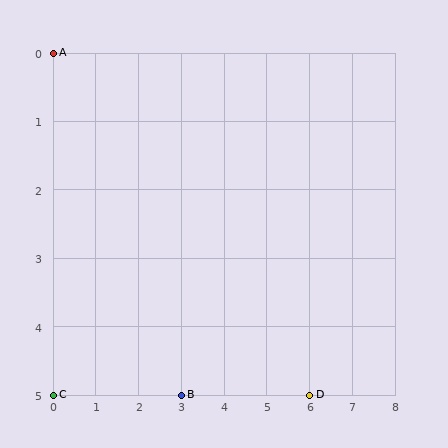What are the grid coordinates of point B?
Point B is at grid coordinates (3, 5).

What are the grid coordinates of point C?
Point C is at grid coordinates (0, 5).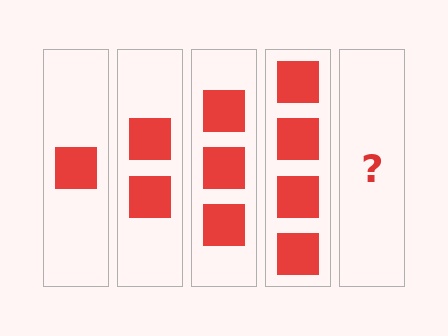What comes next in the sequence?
The next element should be 5 squares.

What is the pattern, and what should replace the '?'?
The pattern is that each step adds one more square. The '?' should be 5 squares.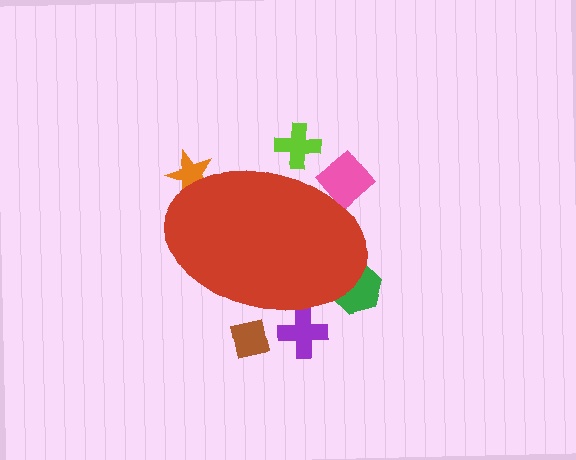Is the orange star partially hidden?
Yes, the orange star is partially hidden behind the red ellipse.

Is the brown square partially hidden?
Yes, the brown square is partially hidden behind the red ellipse.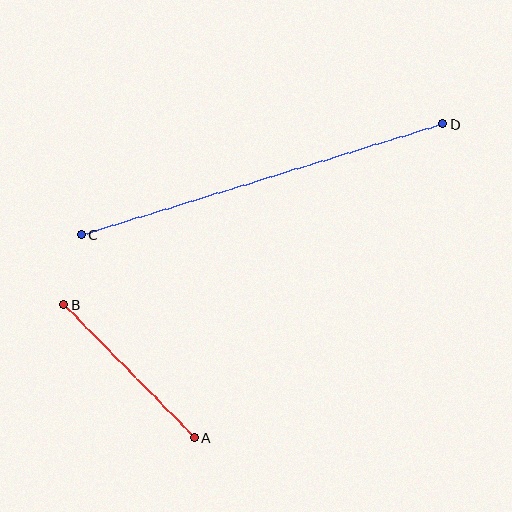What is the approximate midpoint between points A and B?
The midpoint is at approximately (129, 371) pixels.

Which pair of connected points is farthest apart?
Points C and D are farthest apart.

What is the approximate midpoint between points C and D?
The midpoint is at approximately (262, 179) pixels.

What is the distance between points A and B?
The distance is approximately 187 pixels.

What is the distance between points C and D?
The distance is approximately 379 pixels.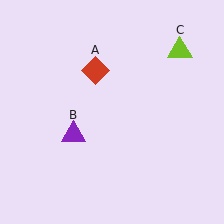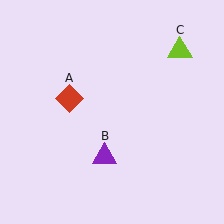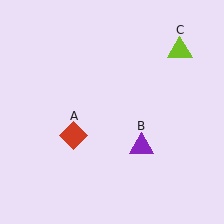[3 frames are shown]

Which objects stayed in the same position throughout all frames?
Lime triangle (object C) remained stationary.